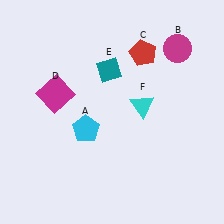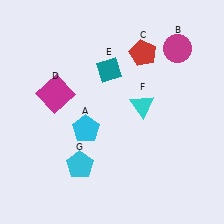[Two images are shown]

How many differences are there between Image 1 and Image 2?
There is 1 difference between the two images.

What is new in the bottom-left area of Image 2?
A cyan pentagon (G) was added in the bottom-left area of Image 2.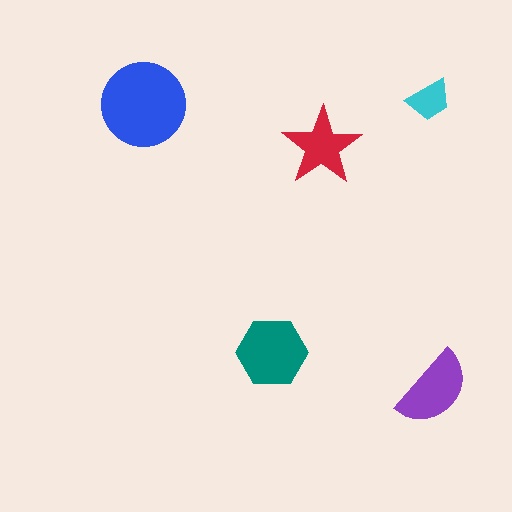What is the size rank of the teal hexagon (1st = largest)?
2nd.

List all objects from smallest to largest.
The cyan trapezoid, the red star, the purple semicircle, the teal hexagon, the blue circle.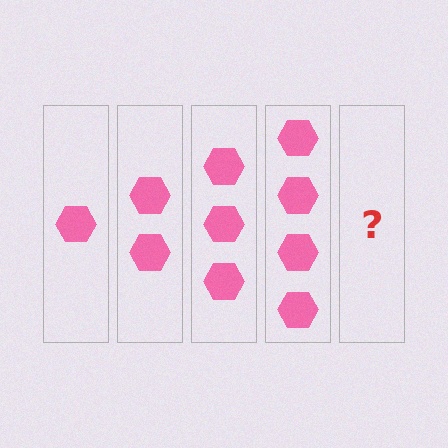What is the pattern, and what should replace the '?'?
The pattern is that each step adds one more hexagon. The '?' should be 5 hexagons.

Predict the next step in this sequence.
The next step is 5 hexagons.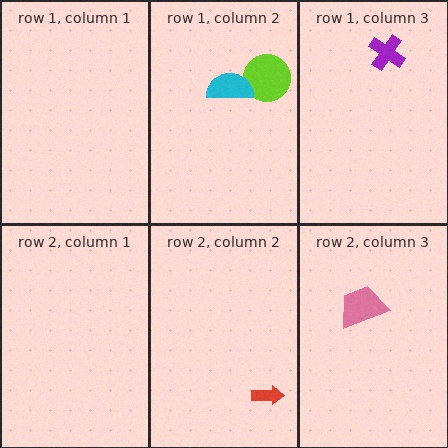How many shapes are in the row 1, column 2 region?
2.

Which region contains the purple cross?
The row 1, column 3 region.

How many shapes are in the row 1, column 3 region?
1.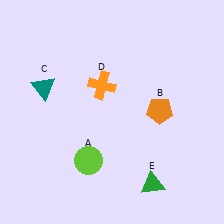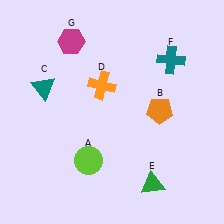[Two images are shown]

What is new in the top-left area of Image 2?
A magenta hexagon (G) was added in the top-left area of Image 2.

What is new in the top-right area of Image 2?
A teal cross (F) was added in the top-right area of Image 2.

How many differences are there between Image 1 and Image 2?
There are 2 differences between the two images.